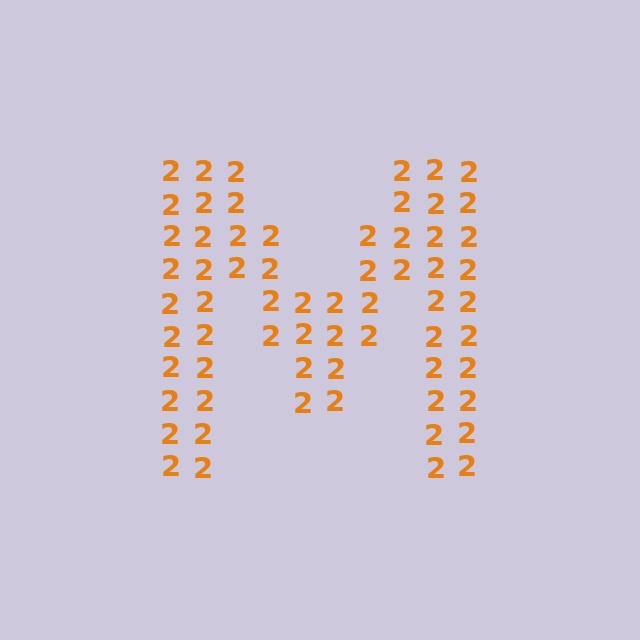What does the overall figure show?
The overall figure shows the letter M.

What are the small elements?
The small elements are digit 2's.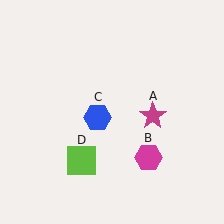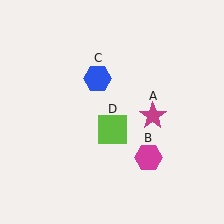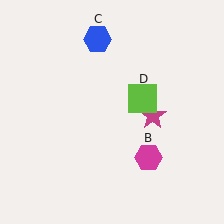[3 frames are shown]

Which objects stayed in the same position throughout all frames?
Magenta star (object A) and magenta hexagon (object B) remained stationary.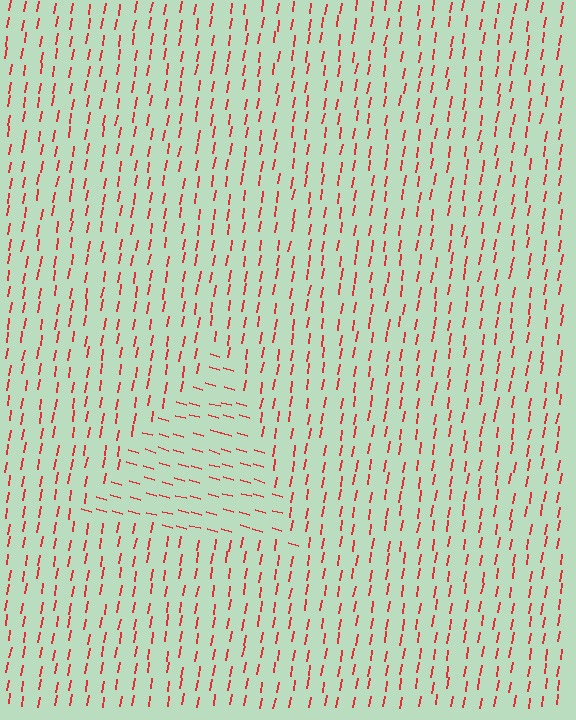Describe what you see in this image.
The image is filled with small red line segments. A triangle region in the image has lines oriented differently from the surrounding lines, creating a visible texture boundary.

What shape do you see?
I see a triangle.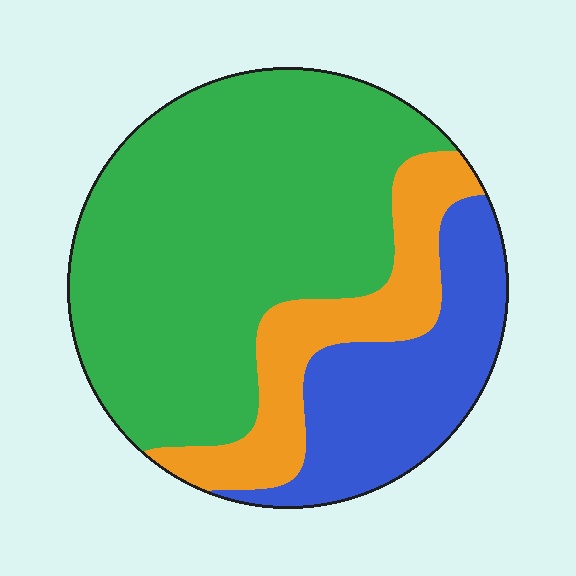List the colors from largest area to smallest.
From largest to smallest: green, blue, orange.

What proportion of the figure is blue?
Blue takes up less than a quarter of the figure.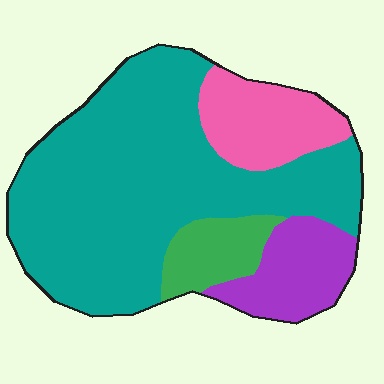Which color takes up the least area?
Green, at roughly 10%.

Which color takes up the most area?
Teal, at roughly 65%.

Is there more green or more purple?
Purple.